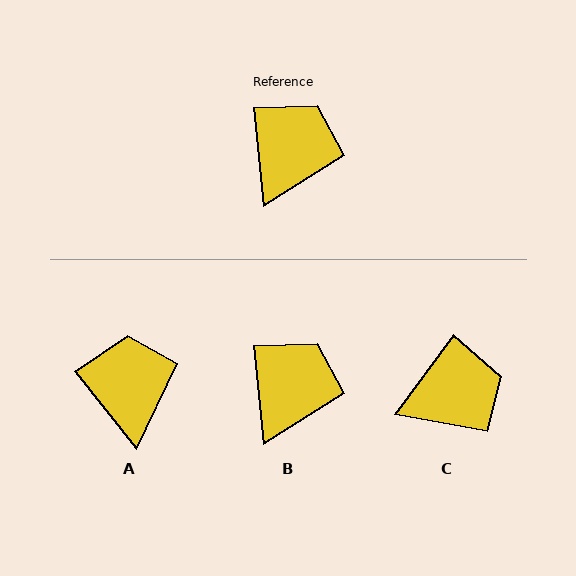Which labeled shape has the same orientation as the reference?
B.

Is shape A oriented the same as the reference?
No, it is off by about 33 degrees.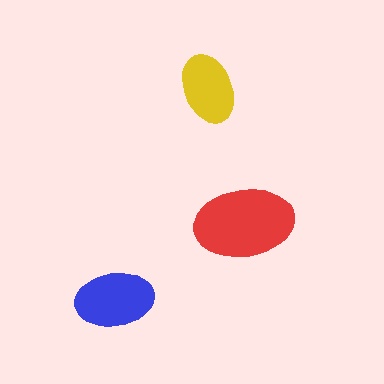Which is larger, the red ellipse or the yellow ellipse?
The red one.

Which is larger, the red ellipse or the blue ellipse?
The red one.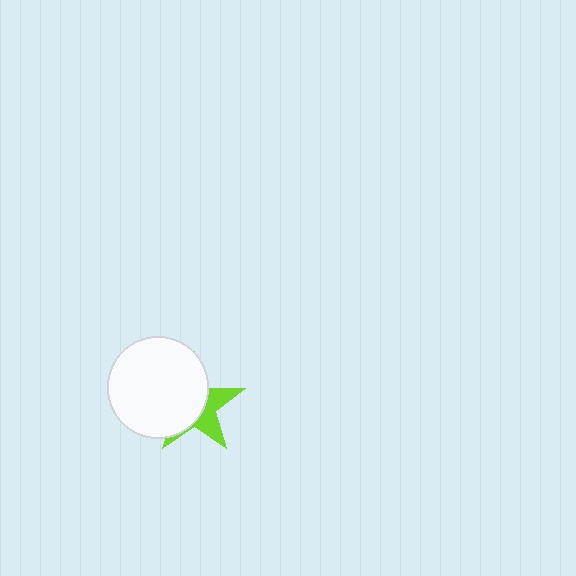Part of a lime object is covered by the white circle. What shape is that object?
It is a star.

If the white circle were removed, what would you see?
You would see the complete lime star.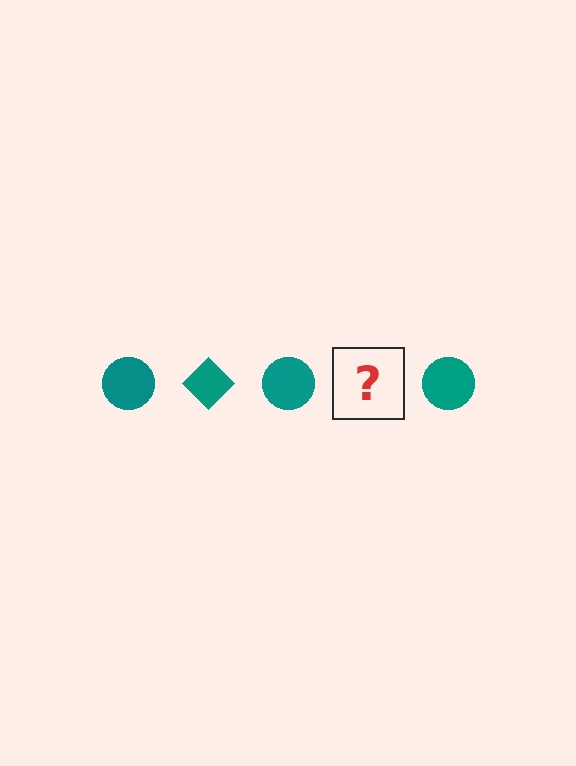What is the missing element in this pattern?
The missing element is a teal diamond.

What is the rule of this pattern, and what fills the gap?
The rule is that the pattern cycles through circle, diamond shapes in teal. The gap should be filled with a teal diamond.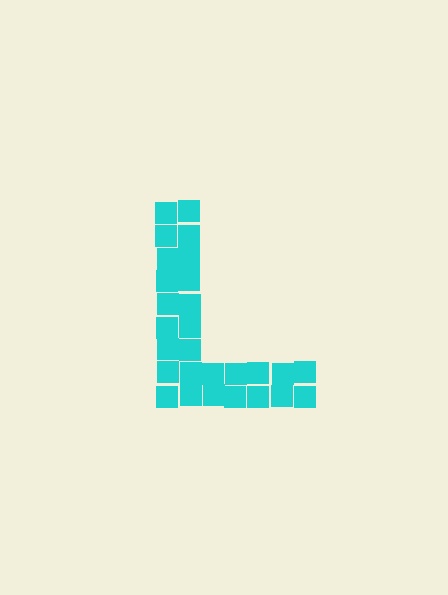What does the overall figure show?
The overall figure shows the letter L.